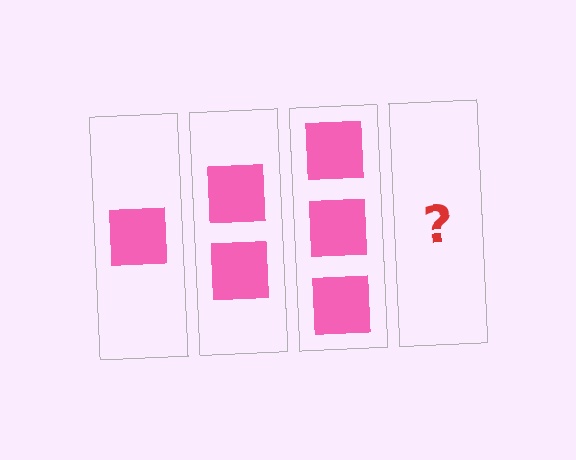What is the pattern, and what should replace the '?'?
The pattern is that each step adds one more square. The '?' should be 4 squares.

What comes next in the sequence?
The next element should be 4 squares.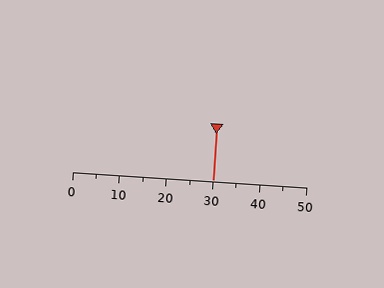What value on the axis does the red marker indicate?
The marker indicates approximately 30.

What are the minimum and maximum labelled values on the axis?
The axis runs from 0 to 50.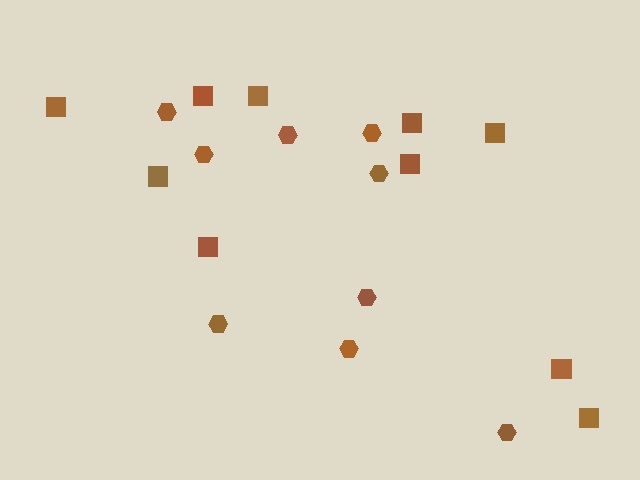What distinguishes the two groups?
There are 2 groups: one group of squares (10) and one group of hexagons (9).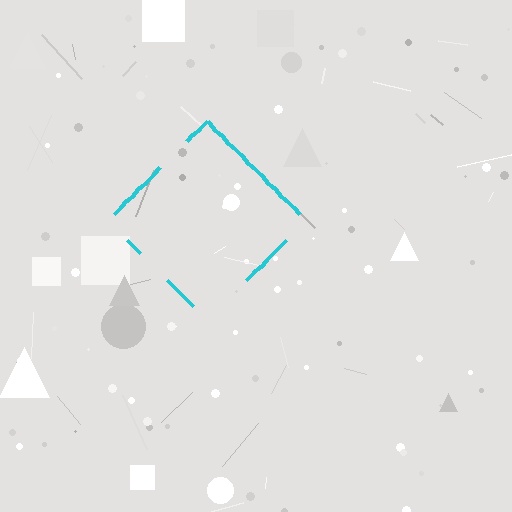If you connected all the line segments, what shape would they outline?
They would outline a diamond.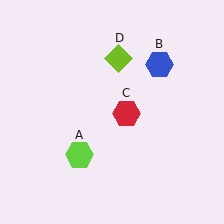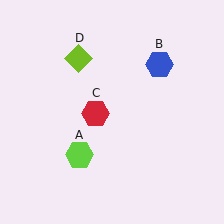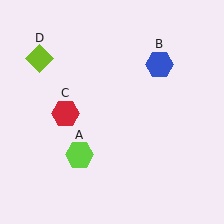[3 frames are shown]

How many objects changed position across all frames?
2 objects changed position: red hexagon (object C), lime diamond (object D).